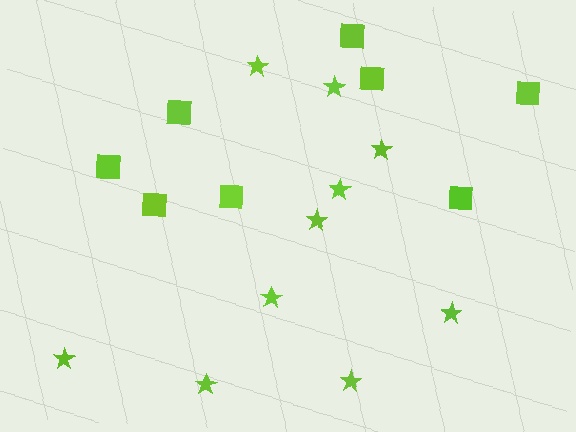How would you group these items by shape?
There are 2 groups: one group of squares (8) and one group of stars (10).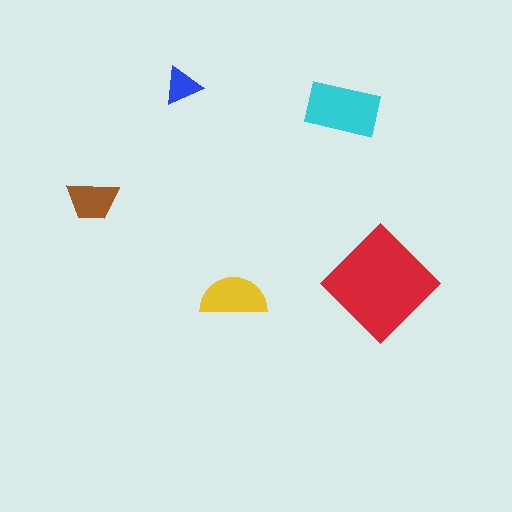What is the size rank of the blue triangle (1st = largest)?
5th.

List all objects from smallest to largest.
The blue triangle, the brown trapezoid, the yellow semicircle, the cyan rectangle, the red diamond.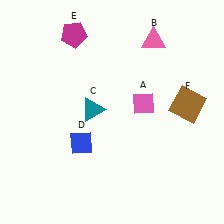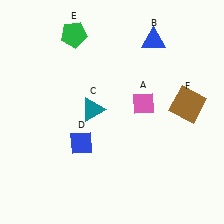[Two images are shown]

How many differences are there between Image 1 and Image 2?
There are 2 differences between the two images.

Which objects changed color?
B changed from pink to blue. E changed from magenta to green.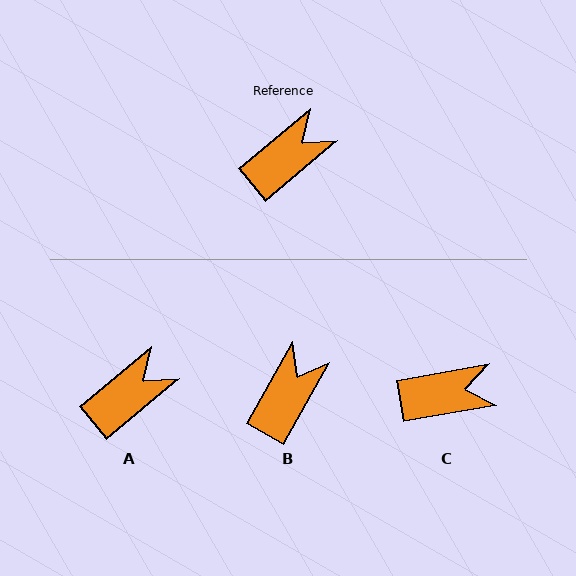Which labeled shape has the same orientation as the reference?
A.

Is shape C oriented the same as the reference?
No, it is off by about 30 degrees.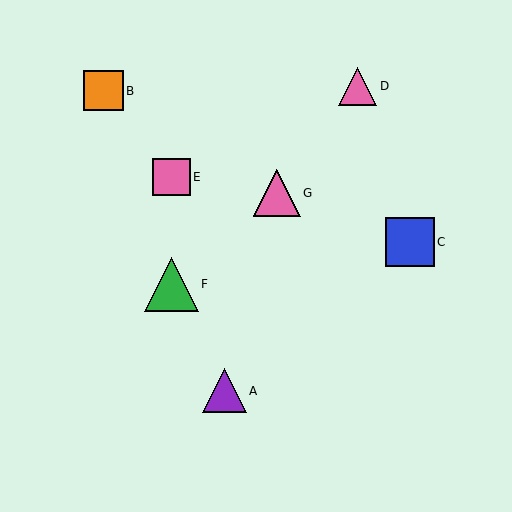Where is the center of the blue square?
The center of the blue square is at (410, 242).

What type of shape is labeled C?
Shape C is a blue square.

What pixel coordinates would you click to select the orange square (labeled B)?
Click at (103, 91) to select the orange square B.